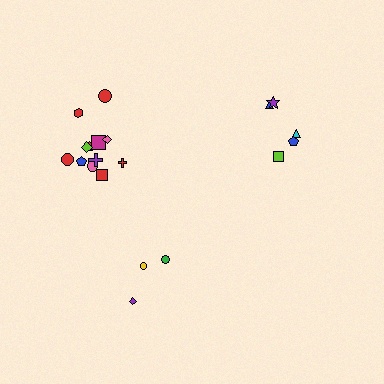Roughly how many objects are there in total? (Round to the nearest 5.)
Roughly 20 objects in total.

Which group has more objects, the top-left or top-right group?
The top-left group.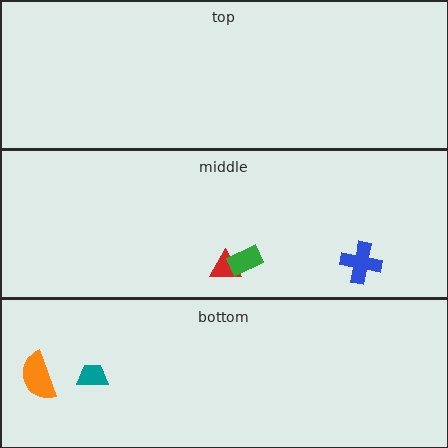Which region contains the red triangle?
The middle region.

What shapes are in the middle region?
The red triangle, the green rectangle, the blue cross.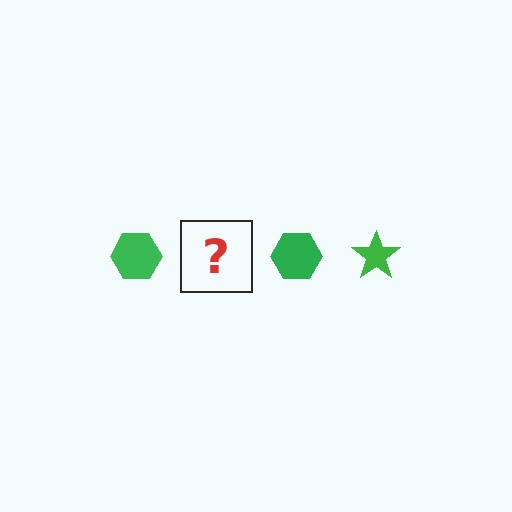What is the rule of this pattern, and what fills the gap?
The rule is that the pattern cycles through hexagon, star shapes in green. The gap should be filled with a green star.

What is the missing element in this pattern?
The missing element is a green star.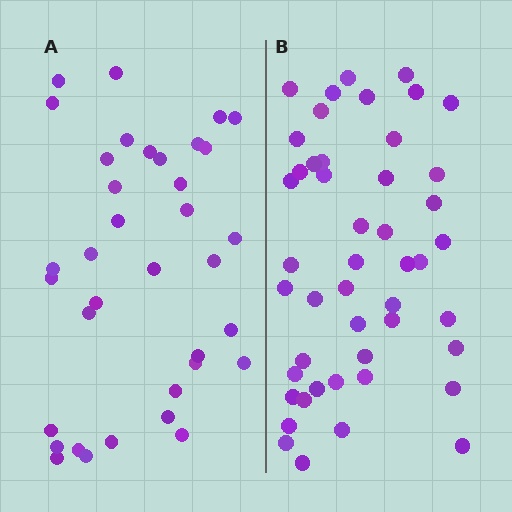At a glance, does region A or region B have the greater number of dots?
Region B (the right region) has more dots.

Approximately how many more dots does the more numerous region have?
Region B has roughly 12 or so more dots than region A.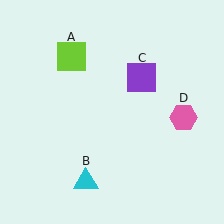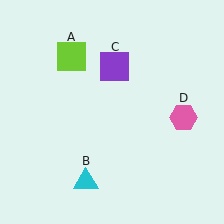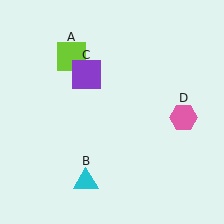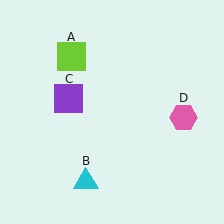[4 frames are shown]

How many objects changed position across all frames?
1 object changed position: purple square (object C).